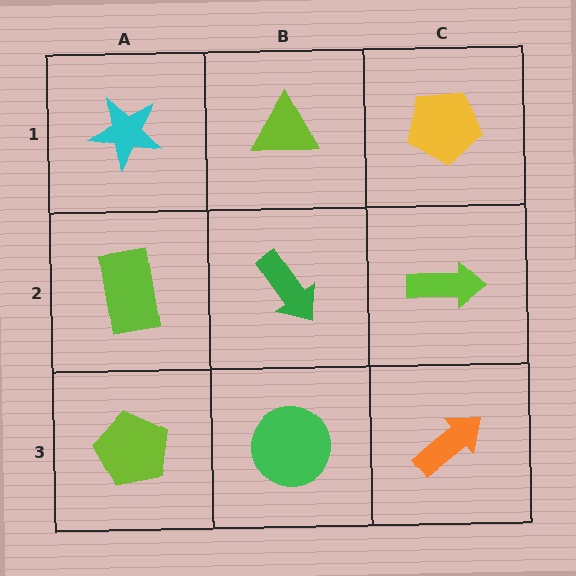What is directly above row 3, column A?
A lime rectangle.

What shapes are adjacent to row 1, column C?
A lime arrow (row 2, column C), a lime triangle (row 1, column B).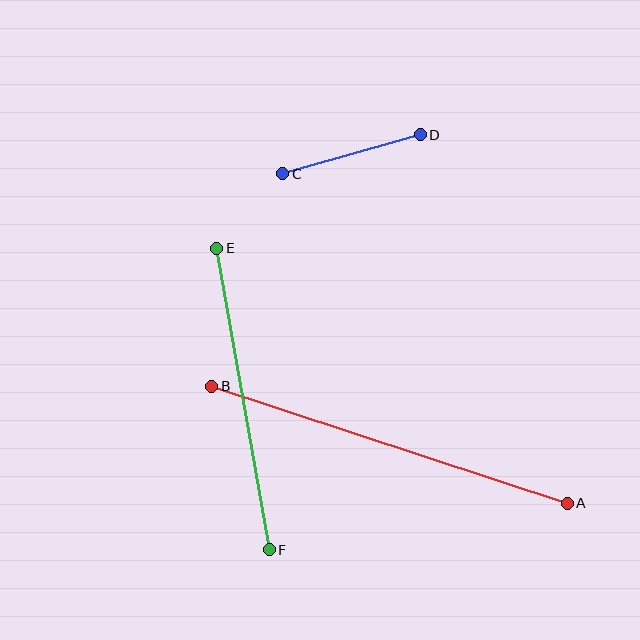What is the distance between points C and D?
The distance is approximately 143 pixels.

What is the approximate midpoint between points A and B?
The midpoint is at approximately (389, 445) pixels.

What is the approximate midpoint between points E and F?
The midpoint is at approximately (243, 399) pixels.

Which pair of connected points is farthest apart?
Points A and B are farthest apart.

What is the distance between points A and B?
The distance is approximately 375 pixels.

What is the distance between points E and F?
The distance is approximately 306 pixels.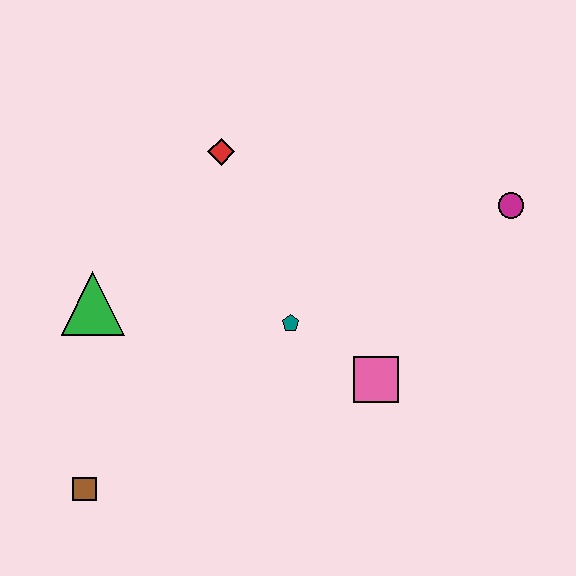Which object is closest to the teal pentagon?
The pink square is closest to the teal pentagon.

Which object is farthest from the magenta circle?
The brown square is farthest from the magenta circle.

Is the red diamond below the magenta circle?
No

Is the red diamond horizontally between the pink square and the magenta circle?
No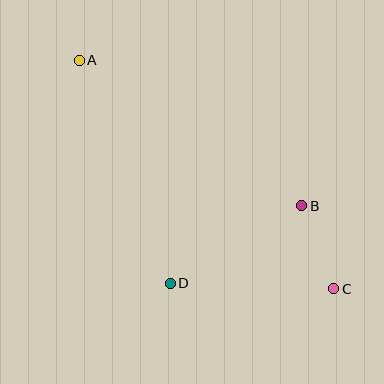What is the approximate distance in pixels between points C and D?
The distance between C and D is approximately 164 pixels.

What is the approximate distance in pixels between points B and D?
The distance between B and D is approximately 153 pixels.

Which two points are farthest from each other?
Points A and C are farthest from each other.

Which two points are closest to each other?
Points B and C are closest to each other.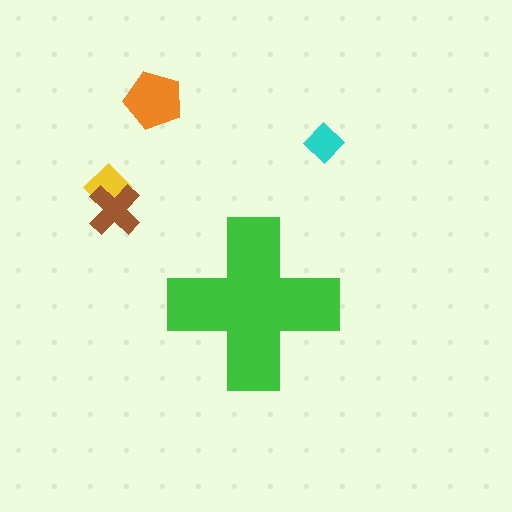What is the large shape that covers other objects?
A green cross.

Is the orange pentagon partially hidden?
No, the orange pentagon is fully visible.